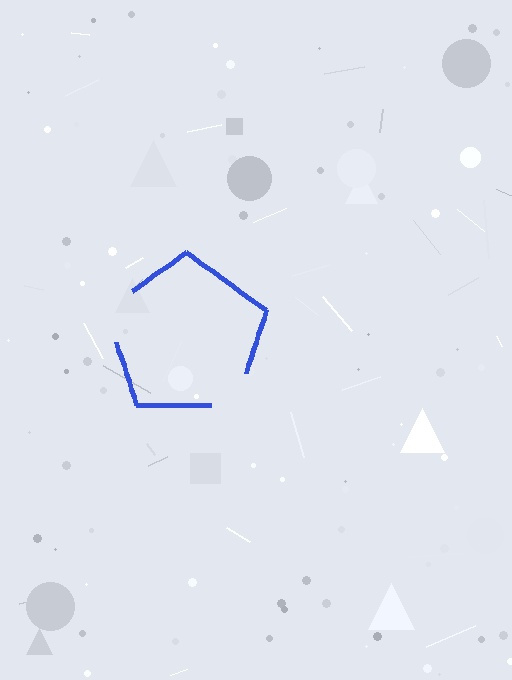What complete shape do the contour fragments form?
The contour fragments form a pentagon.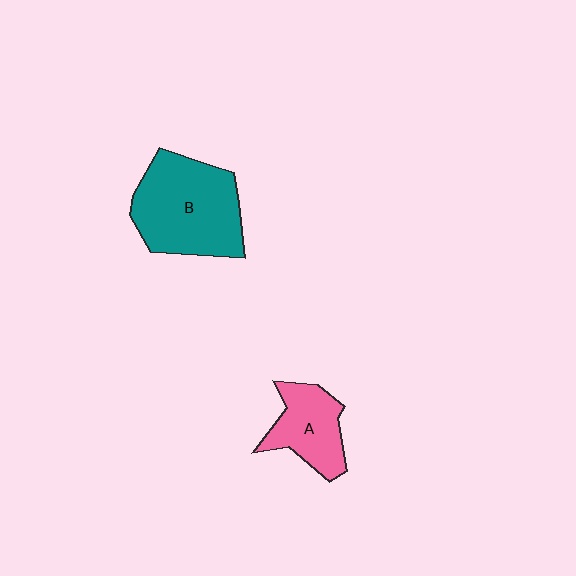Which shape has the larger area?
Shape B (teal).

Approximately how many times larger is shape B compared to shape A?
Approximately 1.8 times.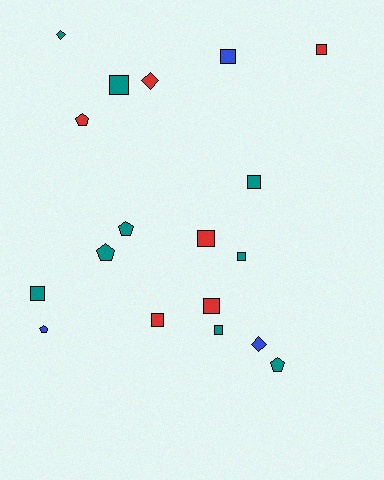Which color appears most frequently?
Teal, with 9 objects.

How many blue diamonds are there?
There is 1 blue diamond.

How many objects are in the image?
There are 18 objects.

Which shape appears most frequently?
Square, with 10 objects.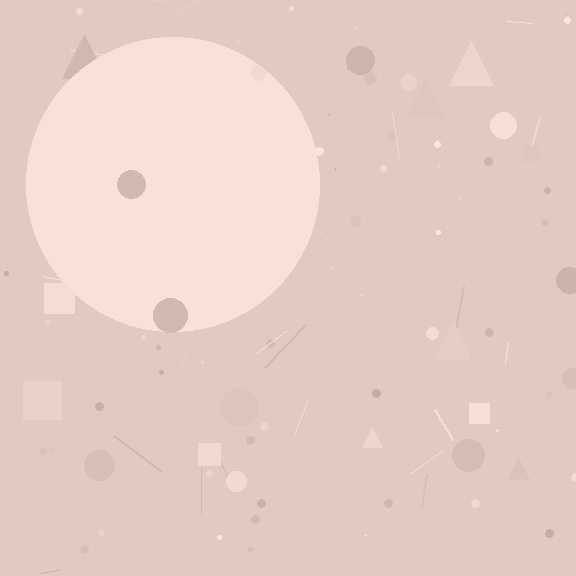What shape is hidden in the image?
A circle is hidden in the image.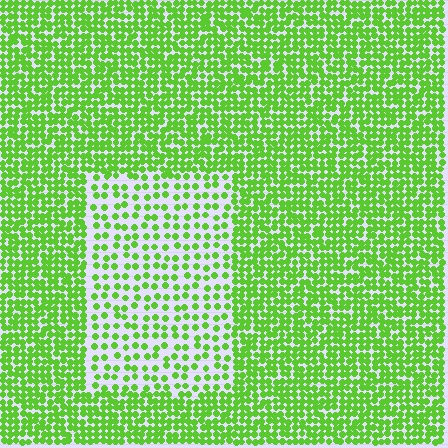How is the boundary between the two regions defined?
The boundary is defined by a change in element density (approximately 2.3x ratio). All elements are the same color, size, and shape.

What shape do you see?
I see a rectangle.